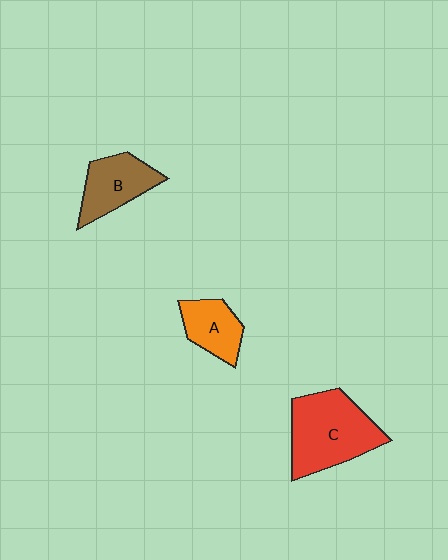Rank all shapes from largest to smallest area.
From largest to smallest: C (red), B (brown), A (orange).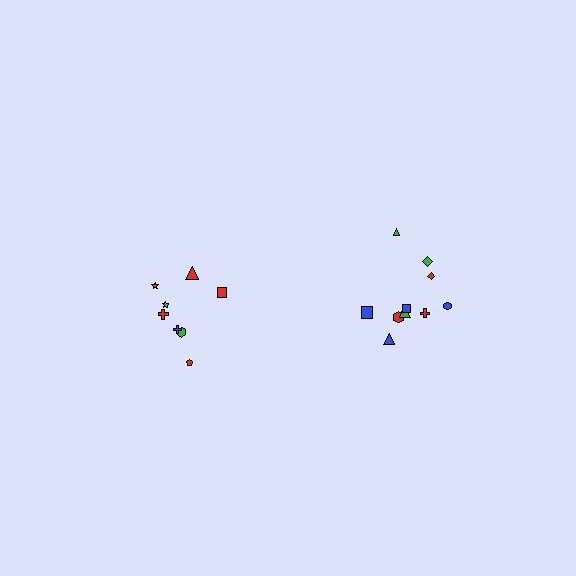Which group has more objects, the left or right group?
The right group.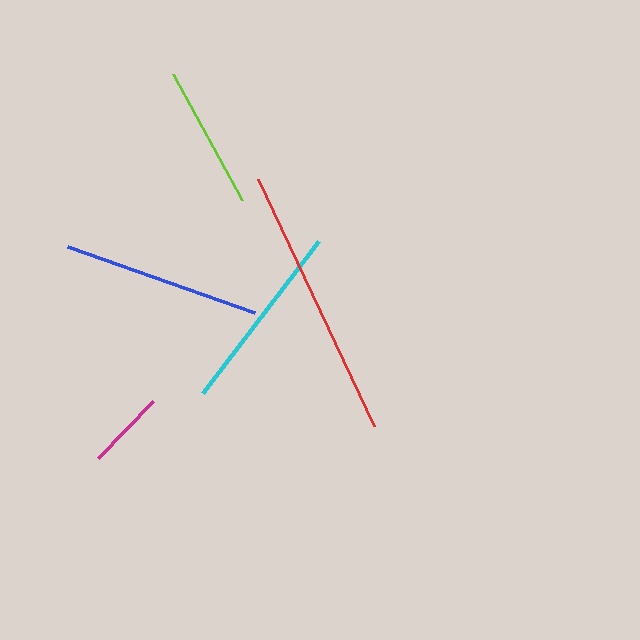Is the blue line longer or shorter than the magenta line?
The blue line is longer than the magenta line.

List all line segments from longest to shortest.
From longest to shortest: red, blue, cyan, lime, magenta.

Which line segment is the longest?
The red line is the longest at approximately 273 pixels.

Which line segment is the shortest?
The magenta line is the shortest at approximately 80 pixels.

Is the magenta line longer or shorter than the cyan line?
The cyan line is longer than the magenta line.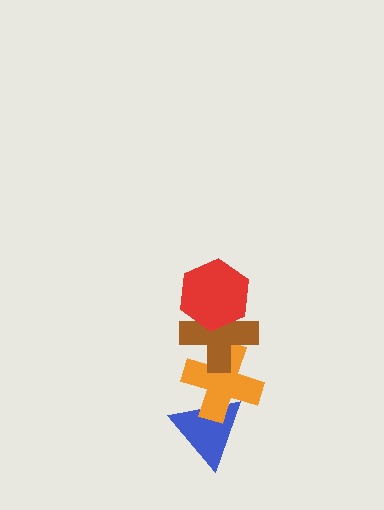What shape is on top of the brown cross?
The red hexagon is on top of the brown cross.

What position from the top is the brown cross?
The brown cross is 2nd from the top.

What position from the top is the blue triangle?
The blue triangle is 4th from the top.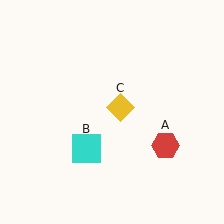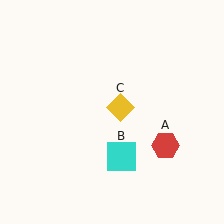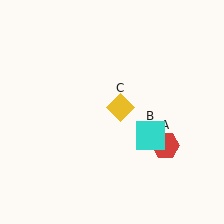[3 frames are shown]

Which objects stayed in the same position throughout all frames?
Red hexagon (object A) and yellow diamond (object C) remained stationary.